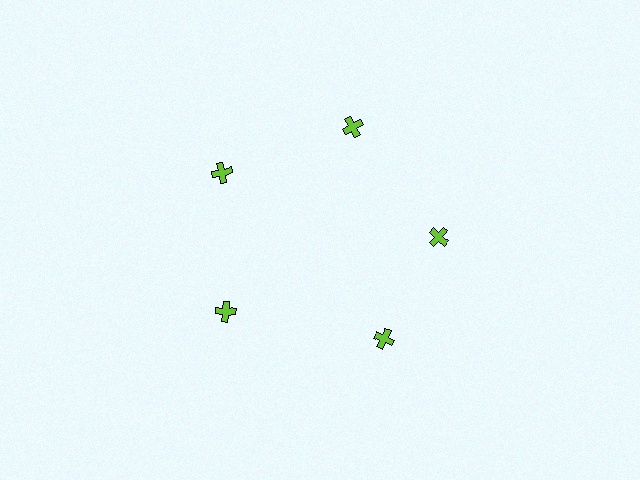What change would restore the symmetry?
The symmetry would be restored by rotating it back into even spacing with its neighbors so that all 5 crosses sit at equal angles and equal distance from the center.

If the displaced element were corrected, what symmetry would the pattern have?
It would have 5-fold rotational symmetry — the pattern would map onto itself every 72 degrees.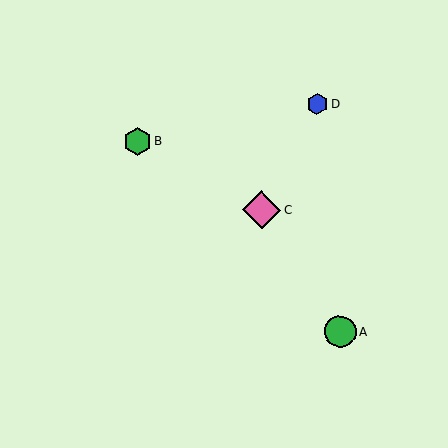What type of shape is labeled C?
Shape C is a pink diamond.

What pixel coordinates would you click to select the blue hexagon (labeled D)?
Click at (317, 104) to select the blue hexagon D.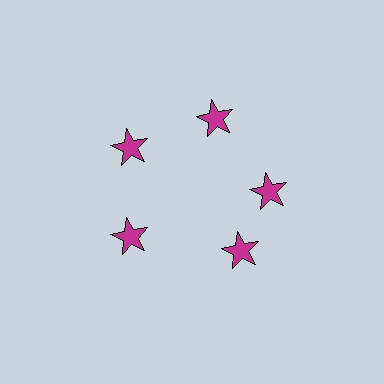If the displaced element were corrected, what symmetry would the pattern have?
It would have 5-fold rotational symmetry — the pattern would map onto itself every 72 degrees.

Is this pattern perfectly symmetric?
No. The 5 magenta stars are arranged in a ring, but one element near the 5 o'clock position is rotated out of alignment along the ring, breaking the 5-fold rotational symmetry.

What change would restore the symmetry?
The symmetry would be restored by rotating it back into even spacing with its neighbors so that all 5 stars sit at equal angles and equal distance from the center.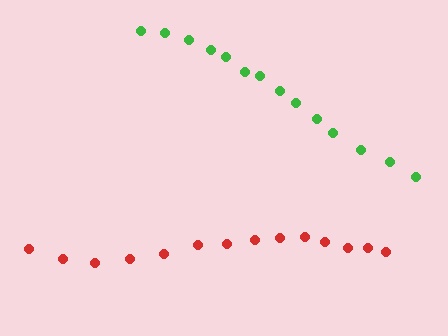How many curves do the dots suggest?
There are 2 distinct paths.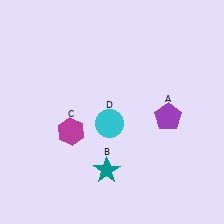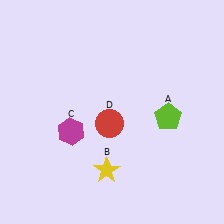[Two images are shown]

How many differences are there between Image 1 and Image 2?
There are 3 differences between the two images.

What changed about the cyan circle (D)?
In Image 1, D is cyan. In Image 2, it changed to red.